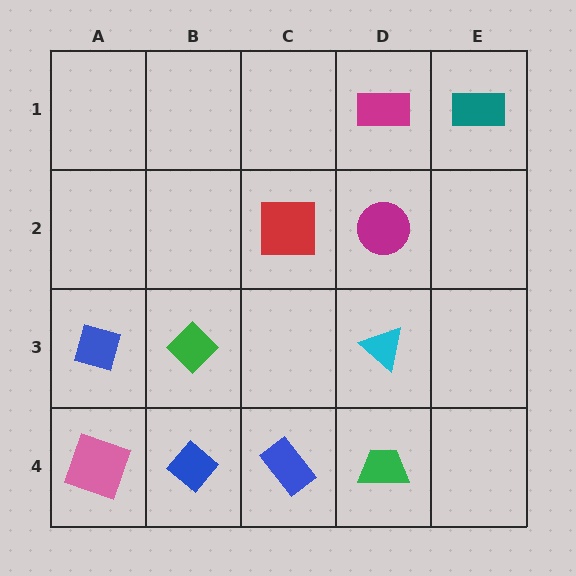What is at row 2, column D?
A magenta circle.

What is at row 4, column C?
A blue rectangle.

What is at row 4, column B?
A blue diamond.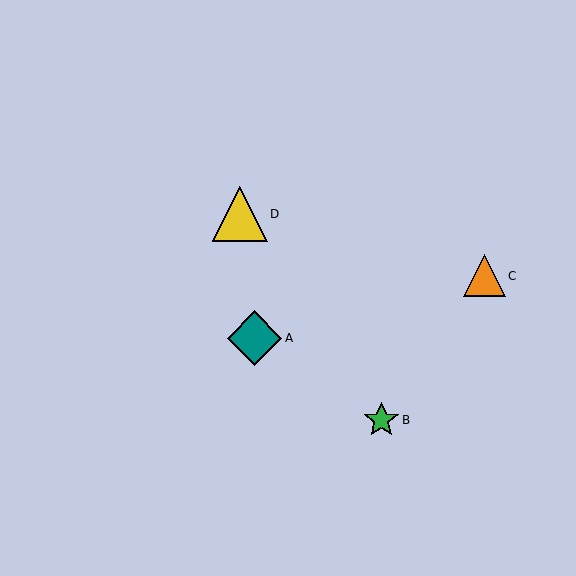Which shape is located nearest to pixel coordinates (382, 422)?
The green star (labeled B) at (381, 420) is nearest to that location.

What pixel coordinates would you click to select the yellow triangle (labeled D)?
Click at (240, 214) to select the yellow triangle D.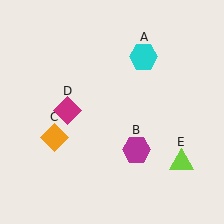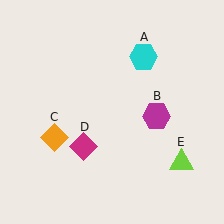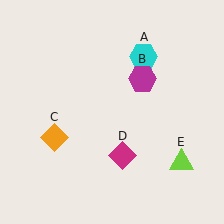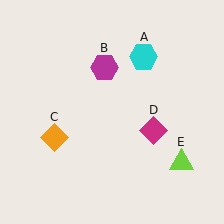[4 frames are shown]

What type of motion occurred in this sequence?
The magenta hexagon (object B), magenta diamond (object D) rotated counterclockwise around the center of the scene.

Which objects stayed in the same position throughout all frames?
Cyan hexagon (object A) and orange diamond (object C) and lime triangle (object E) remained stationary.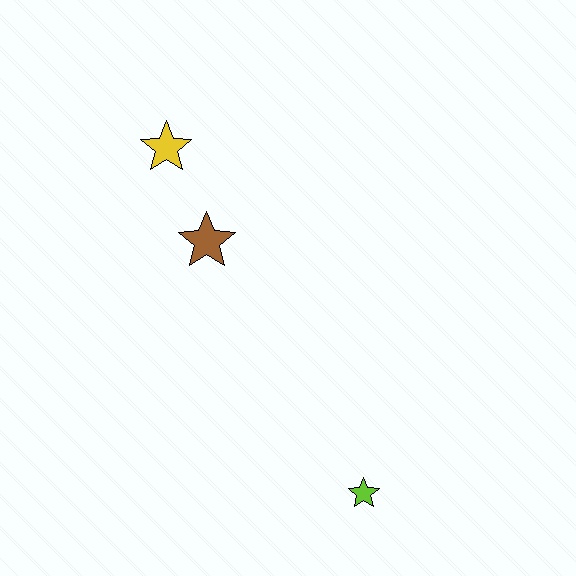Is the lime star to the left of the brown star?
No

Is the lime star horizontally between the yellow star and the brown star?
No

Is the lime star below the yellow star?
Yes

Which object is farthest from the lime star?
The yellow star is farthest from the lime star.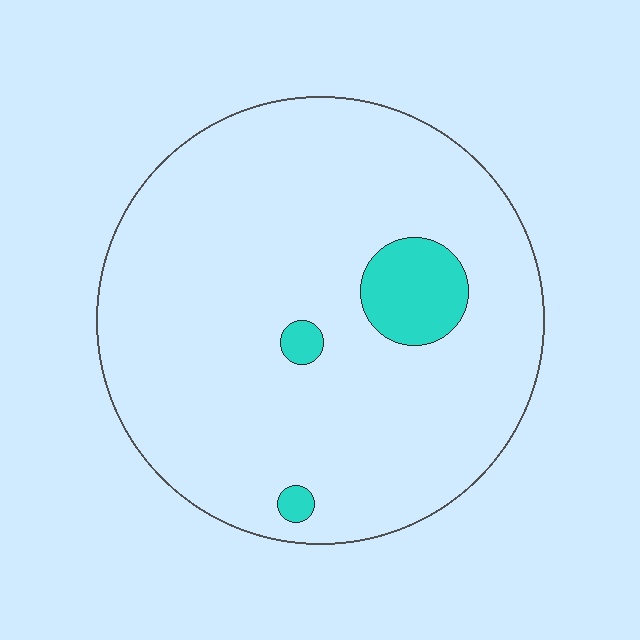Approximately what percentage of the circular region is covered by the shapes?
Approximately 10%.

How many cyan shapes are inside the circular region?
3.